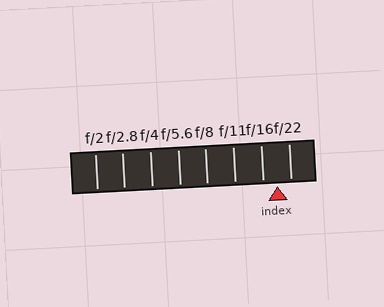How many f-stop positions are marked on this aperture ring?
There are 8 f-stop positions marked.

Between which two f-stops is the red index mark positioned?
The index mark is between f/16 and f/22.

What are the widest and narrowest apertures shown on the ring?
The widest aperture shown is f/2 and the narrowest is f/22.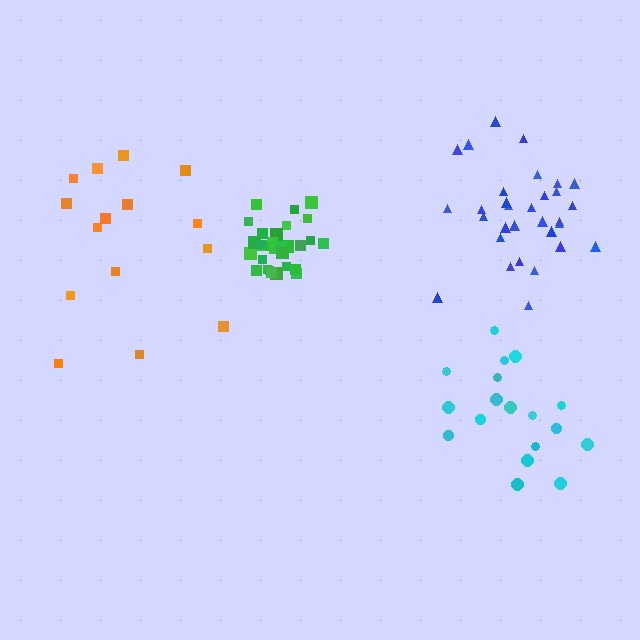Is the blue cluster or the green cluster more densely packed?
Green.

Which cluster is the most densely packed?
Green.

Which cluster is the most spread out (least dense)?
Orange.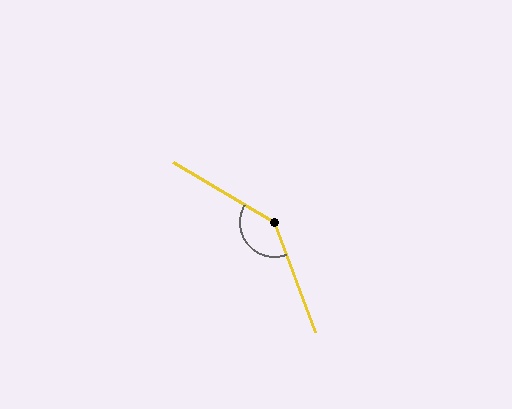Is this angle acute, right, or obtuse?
It is obtuse.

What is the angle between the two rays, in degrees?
Approximately 141 degrees.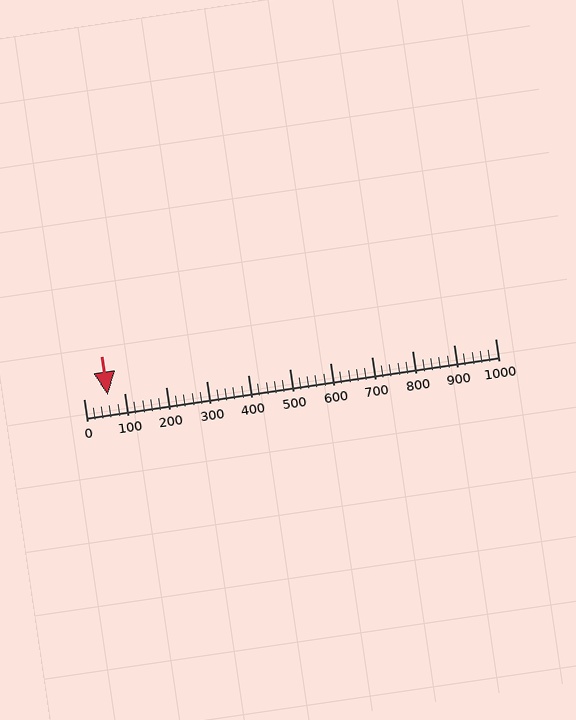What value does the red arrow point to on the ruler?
The red arrow points to approximately 60.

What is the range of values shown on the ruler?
The ruler shows values from 0 to 1000.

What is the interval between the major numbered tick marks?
The major tick marks are spaced 100 units apart.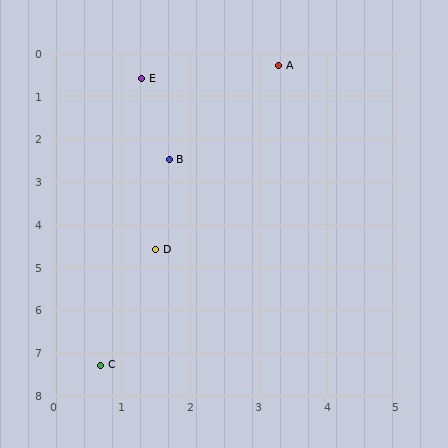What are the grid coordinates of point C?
Point C is at approximately (0.7, 7.3).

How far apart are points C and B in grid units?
Points C and B are about 4.9 grid units apart.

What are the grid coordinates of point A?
Point A is at approximately (3.3, 0.3).